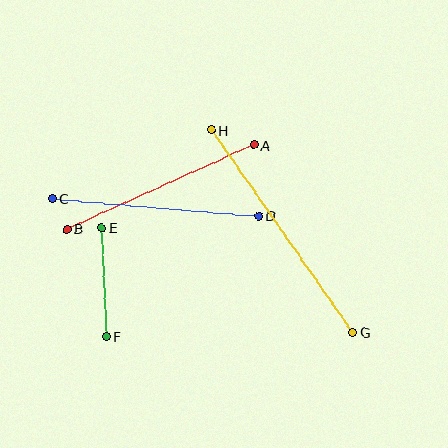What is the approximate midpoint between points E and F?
The midpoint is at approximately (104, 282) pixels.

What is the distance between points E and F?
The distance is approximately 109 pixels.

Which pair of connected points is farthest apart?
Points G and H are farthest apart.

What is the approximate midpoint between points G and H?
The midpoint is at approximately (282, 231) pixels.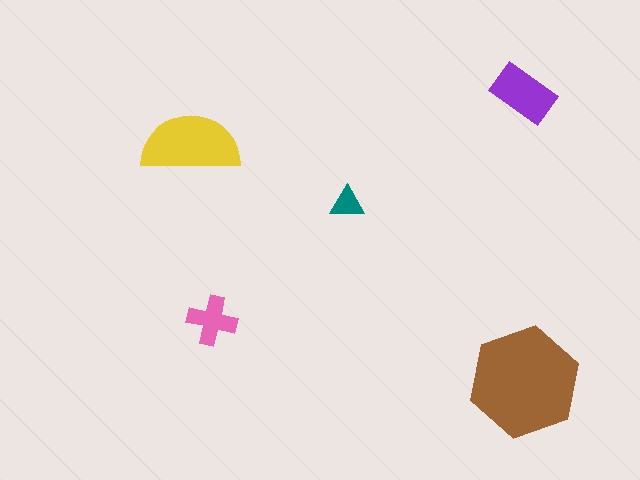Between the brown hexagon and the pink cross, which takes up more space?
The brown hexagon.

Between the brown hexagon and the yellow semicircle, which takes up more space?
The brown hexagon.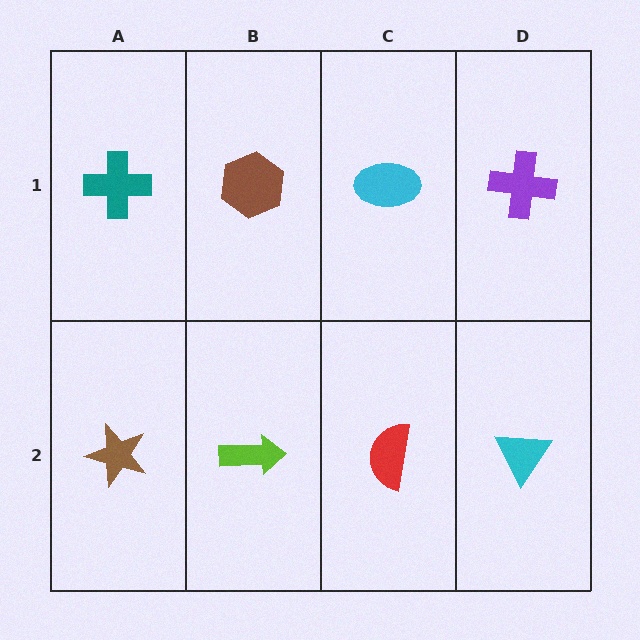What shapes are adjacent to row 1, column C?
A red semicircle (row 2, column C), a brown hexagon (row 1, column B), a purple cross (row 1, column D).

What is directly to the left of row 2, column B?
A brown star.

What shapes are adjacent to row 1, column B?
A lime arrow (row 2, column B), a teal cross (row 1, column A), a cyan ellipse (row 1, column C).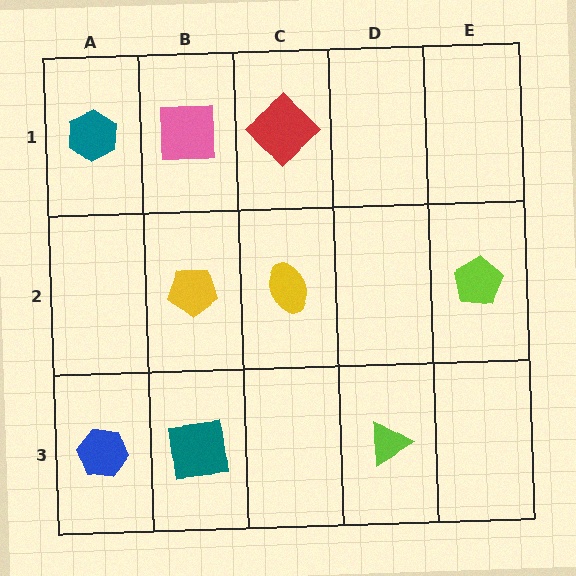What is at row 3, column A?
A blue hexagon.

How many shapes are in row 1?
3 shapes.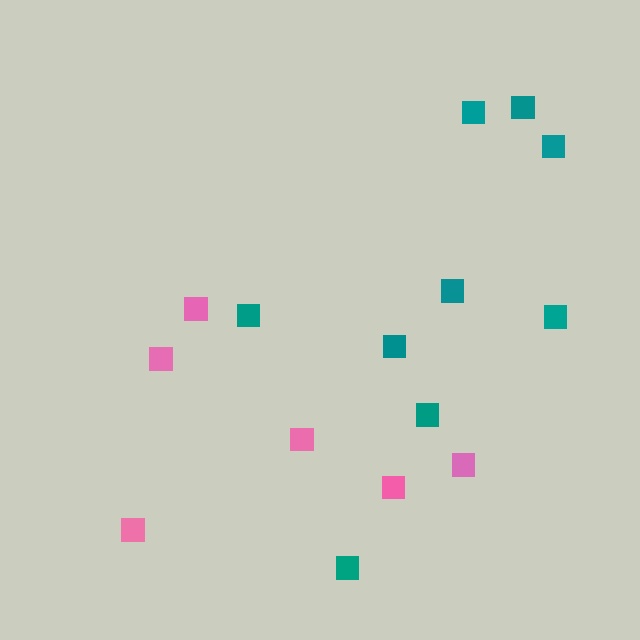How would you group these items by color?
There are 2 groups: one group of teal squares (9) and one group of pink squares (6).